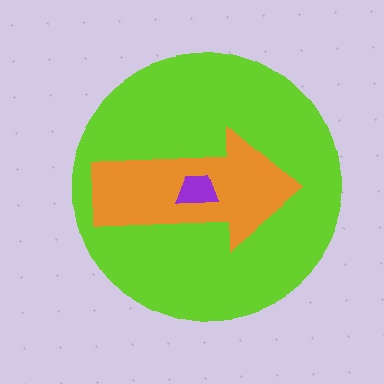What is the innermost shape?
The purple trapezoid.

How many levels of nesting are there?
3.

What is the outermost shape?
The lime circle.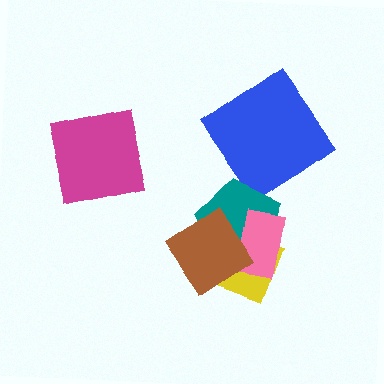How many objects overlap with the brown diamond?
3 objects overlap with the brown diamond.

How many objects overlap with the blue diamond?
0 objects overlap with the blue diamond.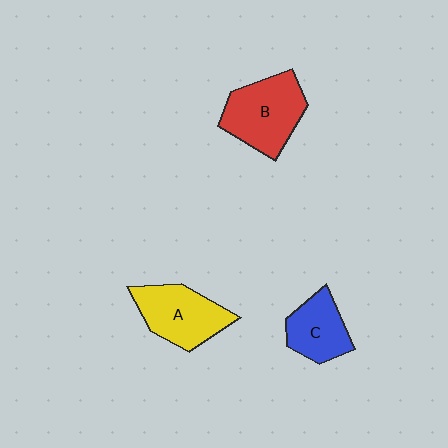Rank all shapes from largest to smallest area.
From largest to smallest: B (red), A (yellow), C (blue).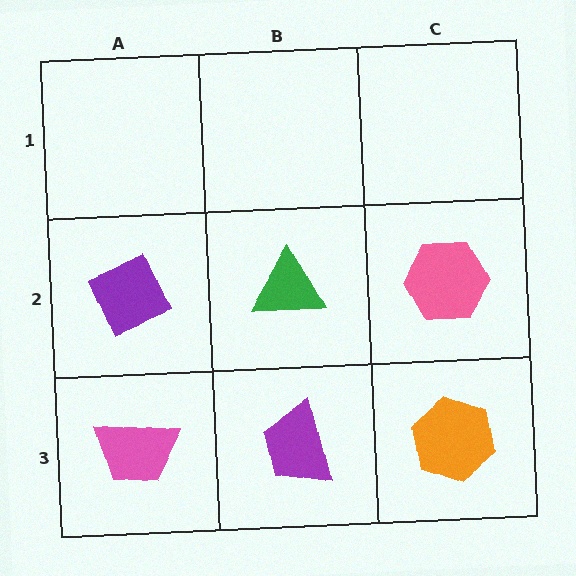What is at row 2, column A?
A purple diamond.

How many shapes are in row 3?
3 shapes.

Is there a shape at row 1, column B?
No, that cell is empty.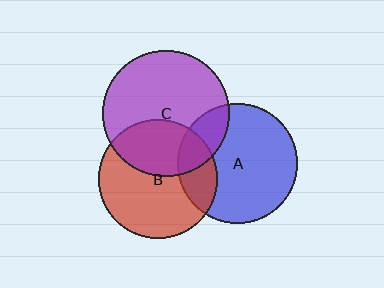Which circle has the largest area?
Circle C (purple).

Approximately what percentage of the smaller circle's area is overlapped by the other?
Approximately 35%.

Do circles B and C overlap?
Yes.